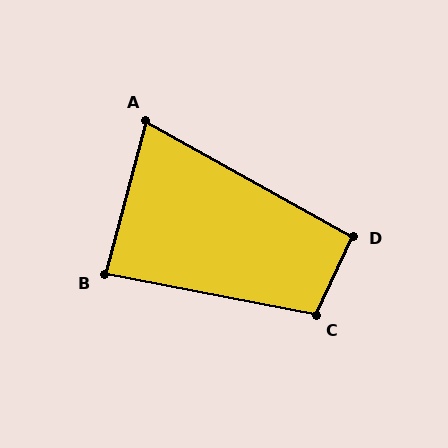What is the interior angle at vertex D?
Approximately 94 degrees (approximately right).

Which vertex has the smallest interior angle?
A, at approximately 76 degrees.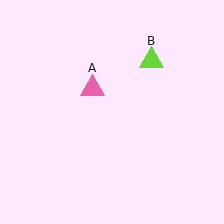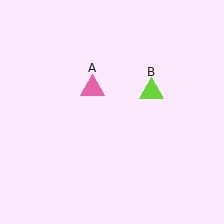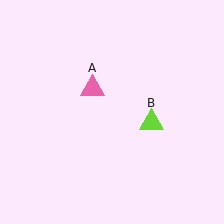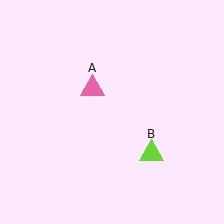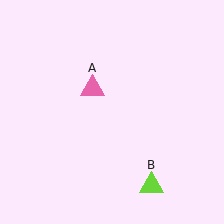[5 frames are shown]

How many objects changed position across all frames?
1 object changed position: lime triangle (object B).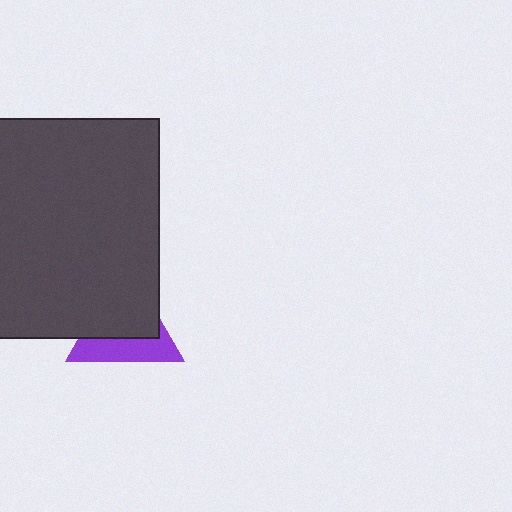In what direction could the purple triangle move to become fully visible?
The purple triangle could move toward the lower-right. That would shift it out from behind the dark gray rectangle entirely.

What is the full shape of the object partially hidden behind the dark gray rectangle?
The partially hidden object is a purple triangle.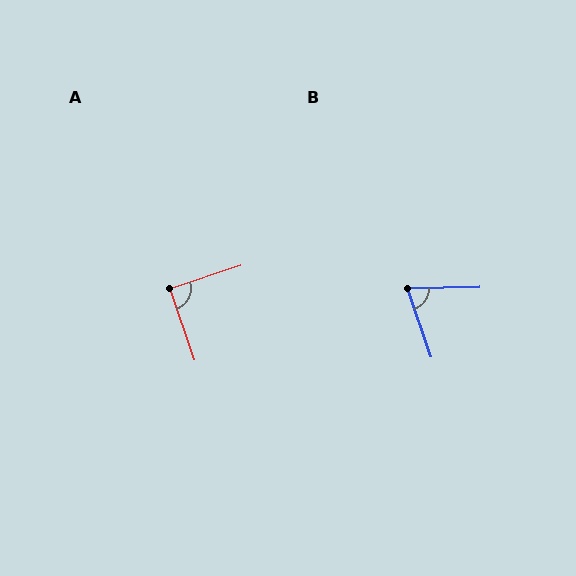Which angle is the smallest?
B, at approximately 73 degrees.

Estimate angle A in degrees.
Approximately 89 degrees.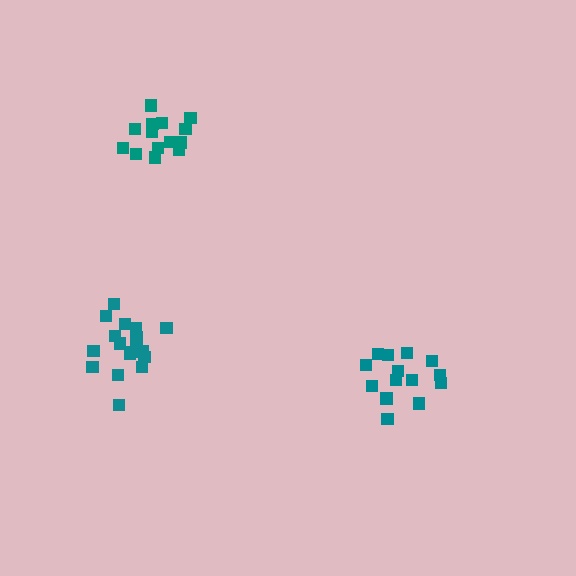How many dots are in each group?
Group 1: 14 dots, Group 2: 14 dots, Group 3: 18 dots (46 total).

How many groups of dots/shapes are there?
There are 3 groups.